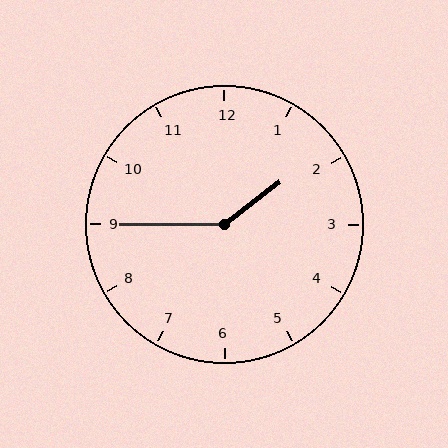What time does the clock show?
1:45.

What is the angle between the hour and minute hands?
Approximately 142 degrees.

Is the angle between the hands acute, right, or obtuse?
It is obtuse.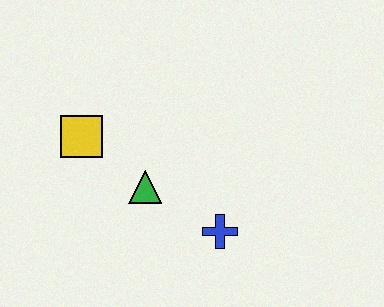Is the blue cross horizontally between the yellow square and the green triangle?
No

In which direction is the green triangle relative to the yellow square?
The green triangle is to the right of the yellow square.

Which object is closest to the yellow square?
The green triangle is closest to the yellow square.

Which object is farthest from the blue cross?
The yellow square is farthest from the blue cross.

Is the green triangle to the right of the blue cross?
No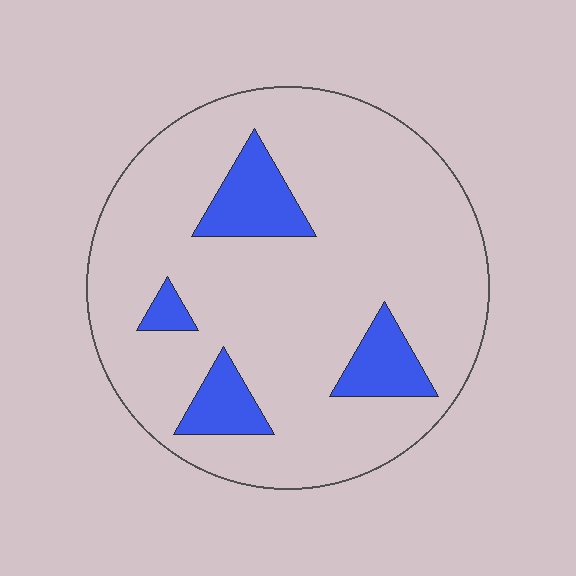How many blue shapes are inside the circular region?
4.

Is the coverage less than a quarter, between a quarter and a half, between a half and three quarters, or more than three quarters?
Less than a quarter.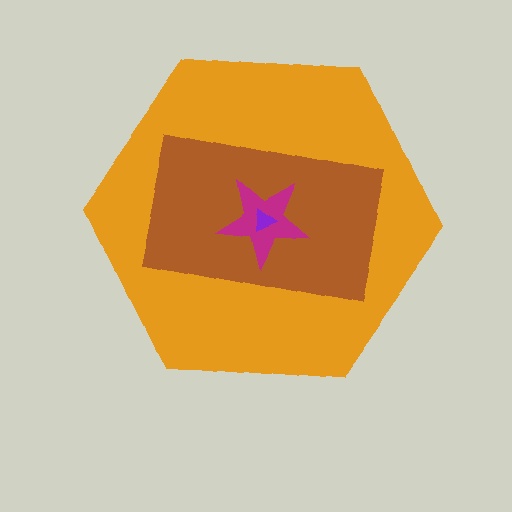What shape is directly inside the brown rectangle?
The magenta star.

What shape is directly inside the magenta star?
The purple triangle.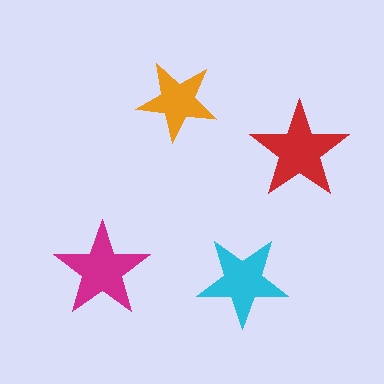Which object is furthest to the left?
The magenta star is leftmost.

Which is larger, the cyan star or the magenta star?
The magenta one.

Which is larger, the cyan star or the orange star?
The cyan one.